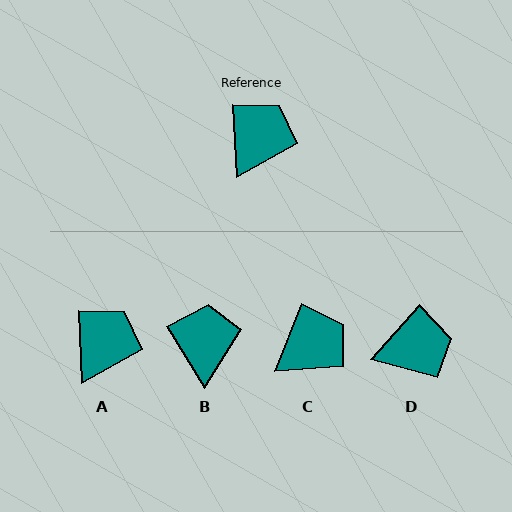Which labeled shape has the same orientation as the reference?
A.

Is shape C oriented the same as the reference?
No, it is off by about 25 degrees.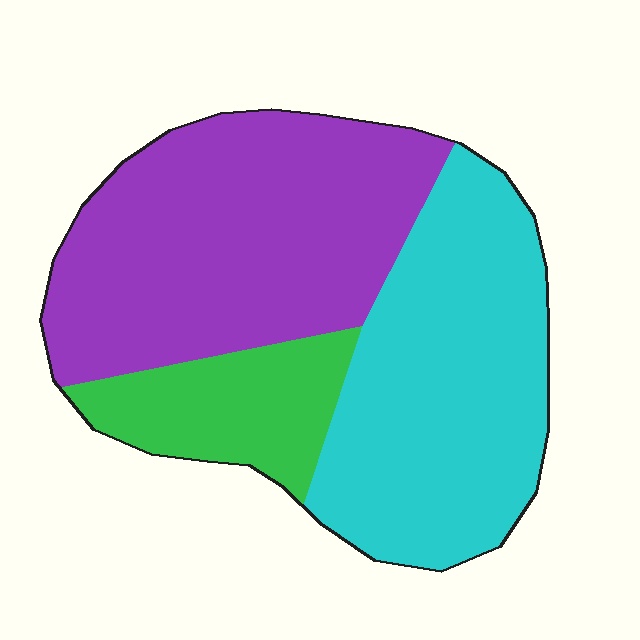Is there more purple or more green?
Purple.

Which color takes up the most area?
Purple, at roughly 45%.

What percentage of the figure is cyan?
Cyan covers around 40% of the figure.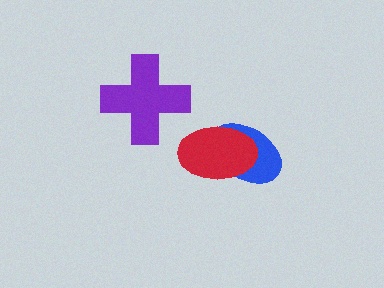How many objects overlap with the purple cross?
0 objects overlap with the purple cross.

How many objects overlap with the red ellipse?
1 object overlaps with the red ellipse.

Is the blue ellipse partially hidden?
Yes, it is partially covered by another shape.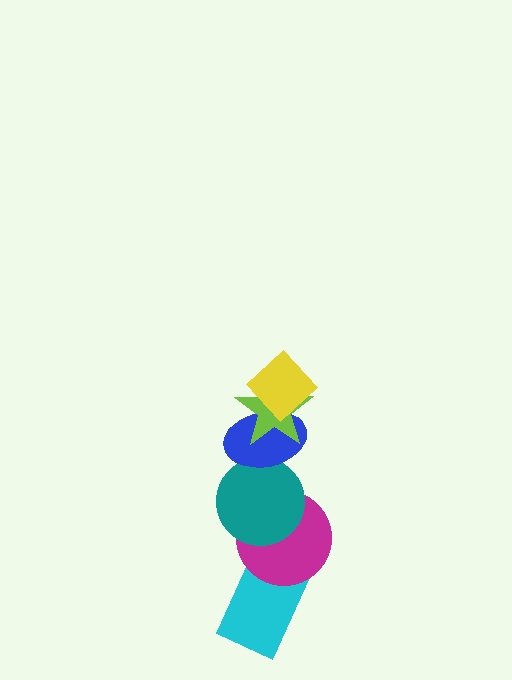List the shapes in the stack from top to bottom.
From top to bottom: the yellow diamond, the lime star, the blue ellipse, the teal circle, the magenta circle, the cyan rectangle.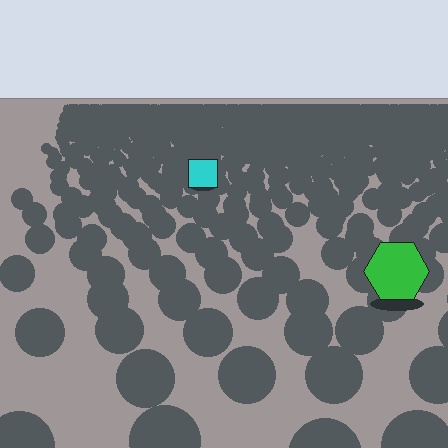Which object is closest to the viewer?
The green hexagon is closest. The texture marks near it are larger and more spread out.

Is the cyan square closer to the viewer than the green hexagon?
No. The green hexagon is closer — you can tell from the texture gradient: the ground texture is coarser near it.